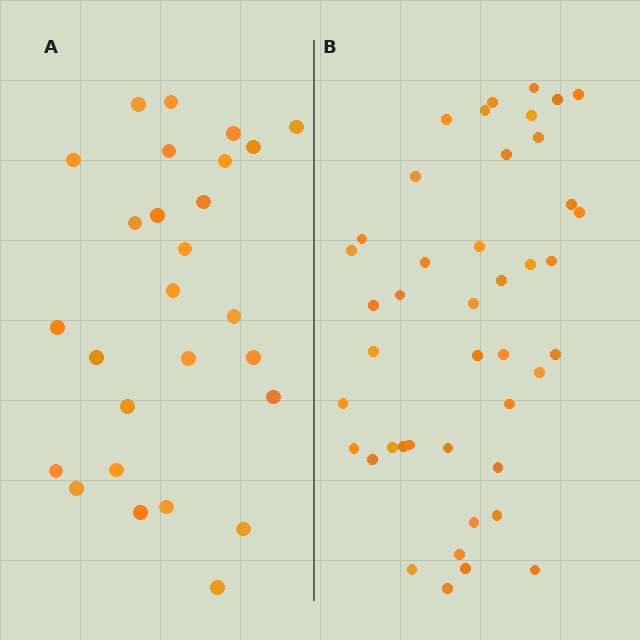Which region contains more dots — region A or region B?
Region B (the right region) has more dots.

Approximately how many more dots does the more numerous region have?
Region B has approximately 15 more dots than region A.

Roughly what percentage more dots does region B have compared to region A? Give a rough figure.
About 60% more.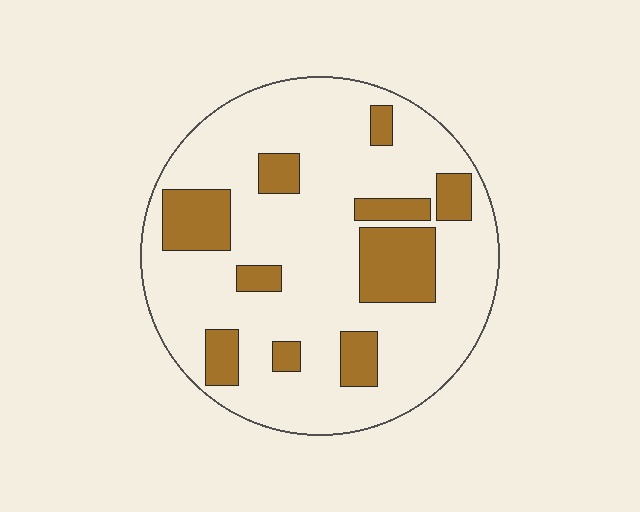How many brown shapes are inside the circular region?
10.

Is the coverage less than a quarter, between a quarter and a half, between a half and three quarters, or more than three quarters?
Less than a quarter.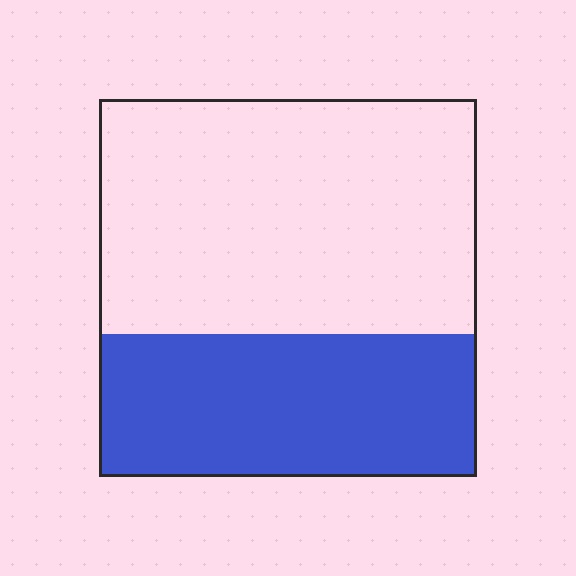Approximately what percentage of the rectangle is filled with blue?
Approximately 40%.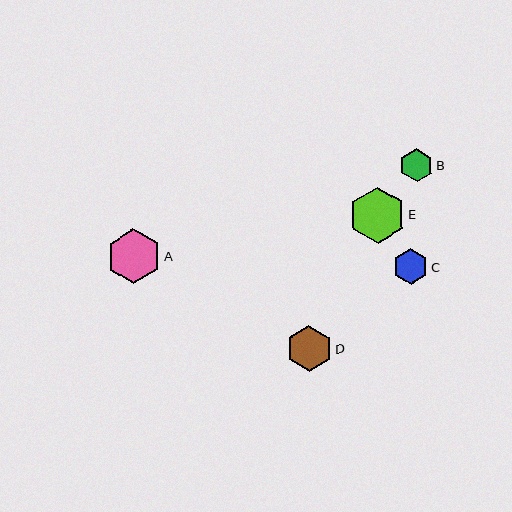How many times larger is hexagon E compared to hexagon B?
Hexagon E is approximately 1.7 times the size of hexagon B.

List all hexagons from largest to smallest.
From largest to smallest: E, A, D, C, B.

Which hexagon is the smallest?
Hexagon B is the smallest with a size of approximately 33 pixels.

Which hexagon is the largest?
Hexagon E is the largest with a size of approximately 56 pixels.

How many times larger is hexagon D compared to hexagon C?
Hexagon D is approximately 1.3 times the size of hexagon C.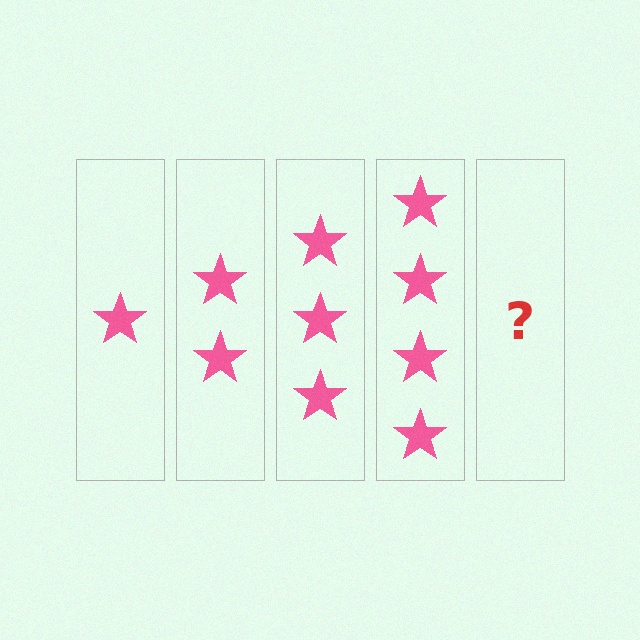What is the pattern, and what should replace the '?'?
The pattern is that each step adds one more star. The '?' should be 5 stars.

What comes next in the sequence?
The next element should be 5 stars.